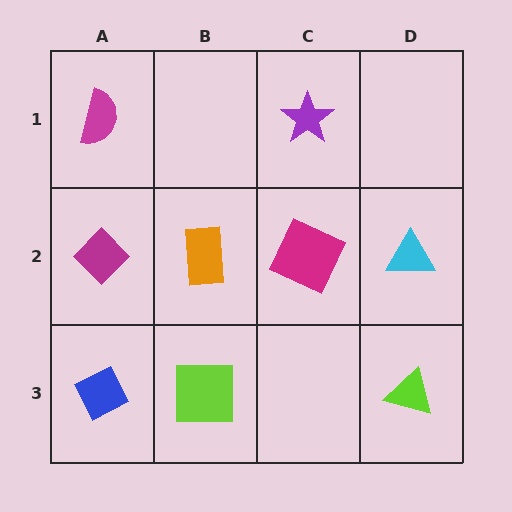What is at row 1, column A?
A magenta semicircle.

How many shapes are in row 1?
2 shapes.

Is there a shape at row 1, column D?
No, that cell is empty.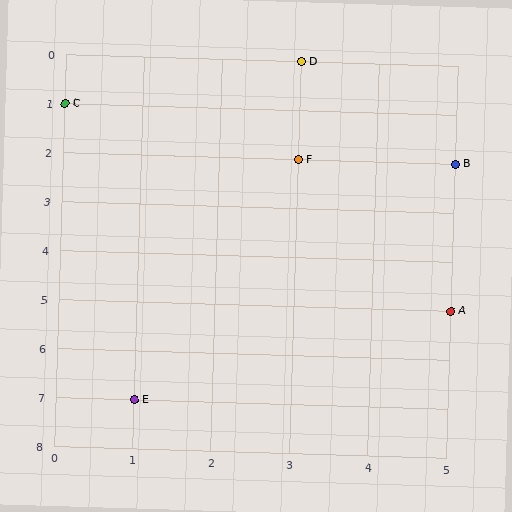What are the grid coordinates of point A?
Point A is at grid coordinates (5, 5).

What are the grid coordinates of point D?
Point D is at grid coordinates (3, 0).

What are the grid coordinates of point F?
Point F is at grid coordinates (3, 2).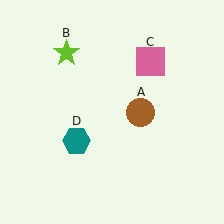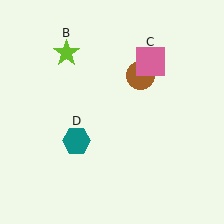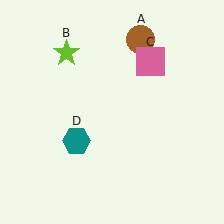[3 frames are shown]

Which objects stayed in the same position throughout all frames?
Lime star (object B) and pink square (object C) and teal hexagon (object D) remained stationary.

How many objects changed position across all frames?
1 object changed position: brown circle (object A).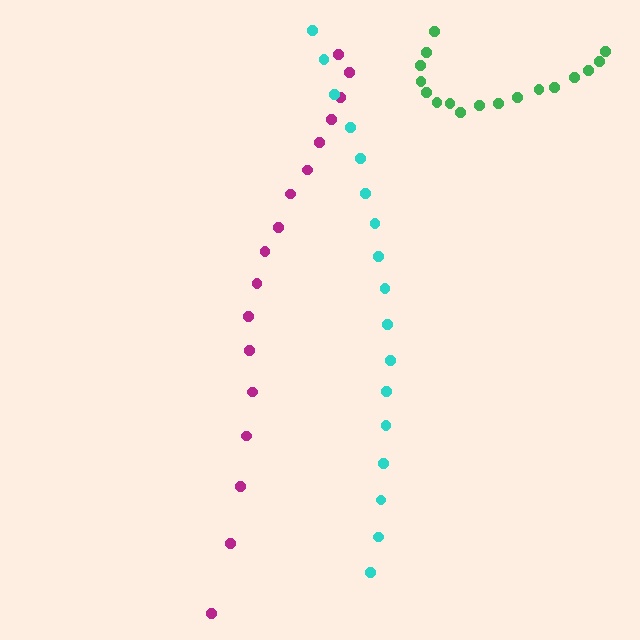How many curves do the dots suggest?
There are 3 distinct paths.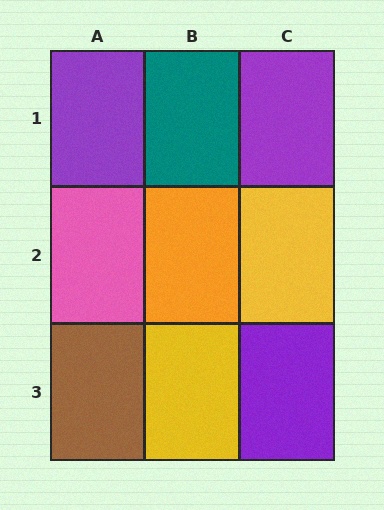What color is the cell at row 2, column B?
Orange.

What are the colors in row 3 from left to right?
Brown, yellow, purple.